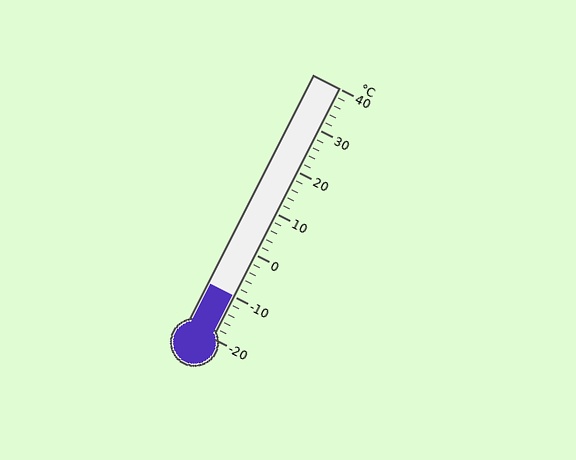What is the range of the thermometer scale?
The thermometer scale ranges from -20°C to 40°C.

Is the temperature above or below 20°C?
The temperature is below 20°C.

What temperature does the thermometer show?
The thermometer shows approximately -10°C.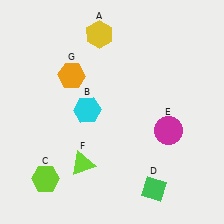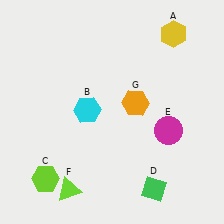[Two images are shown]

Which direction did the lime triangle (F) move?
The lime triangle (F) moved down.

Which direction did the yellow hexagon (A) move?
The yellow hexagon (A) moved right.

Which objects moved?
The objects that moved are: the yellow hexagon (A), the lime triangle (F), the orange hexagon (G).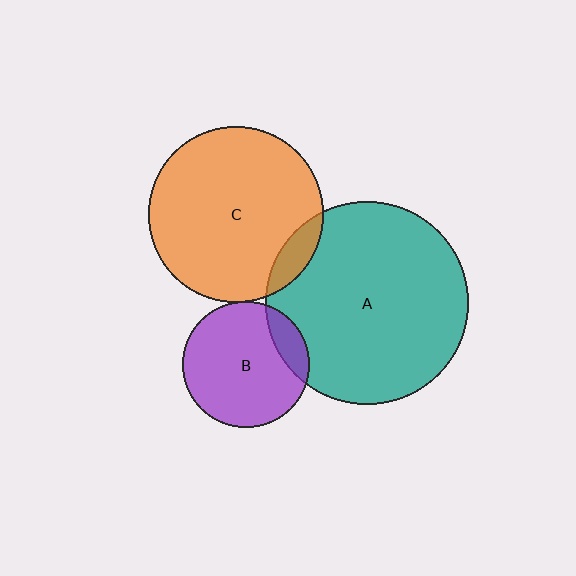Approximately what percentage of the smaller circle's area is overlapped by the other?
Approximately 10%.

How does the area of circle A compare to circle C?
Approximately 1.3 times.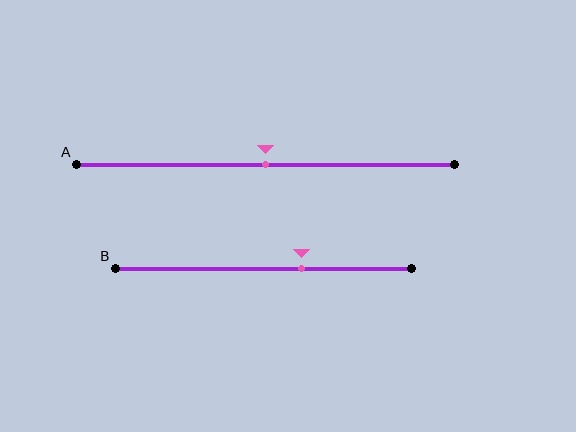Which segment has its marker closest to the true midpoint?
Segment A has its marker closest to the true midpoint.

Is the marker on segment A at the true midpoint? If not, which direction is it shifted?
Yes, the marker on segment A is at the true midpoint.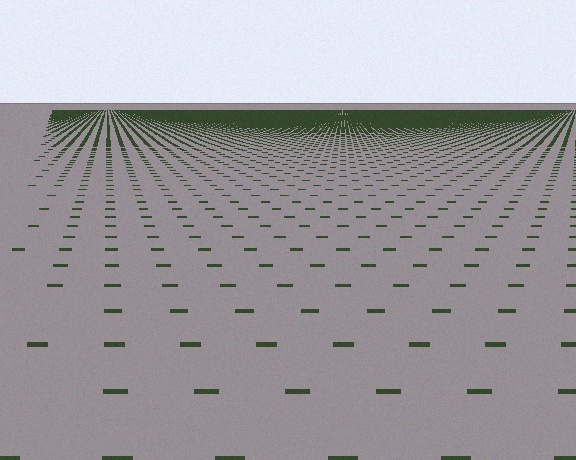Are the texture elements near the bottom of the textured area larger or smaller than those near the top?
Larger. Near the bottom, elements are closer to the viewer and appear at a bigger on-screen size.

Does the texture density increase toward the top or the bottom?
Density increases toward the top.